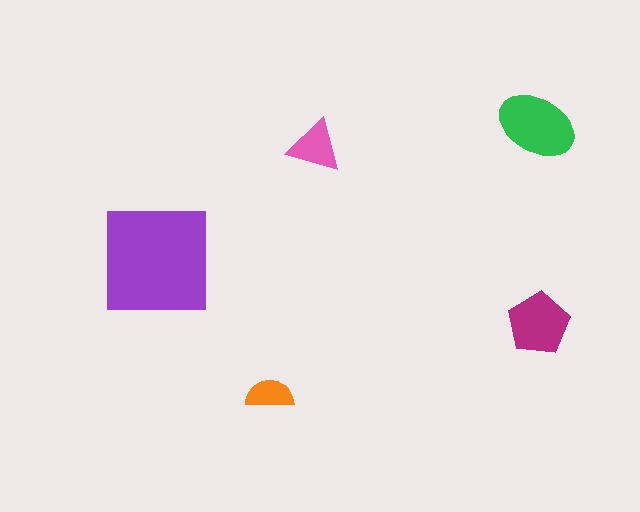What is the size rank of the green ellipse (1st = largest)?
2nd.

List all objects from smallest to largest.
The orange semicircle, the pink triangle, the magenta pentagon, the green ellipse, the purple square.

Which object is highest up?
The green ellipse is topmost.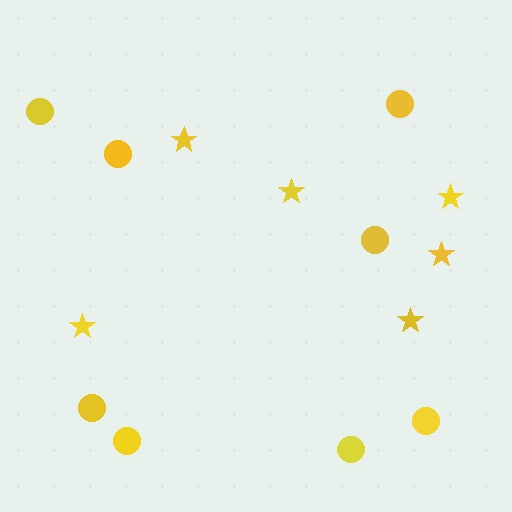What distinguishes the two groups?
There are 2 groups: one group of stars (6) and one group of circles (8).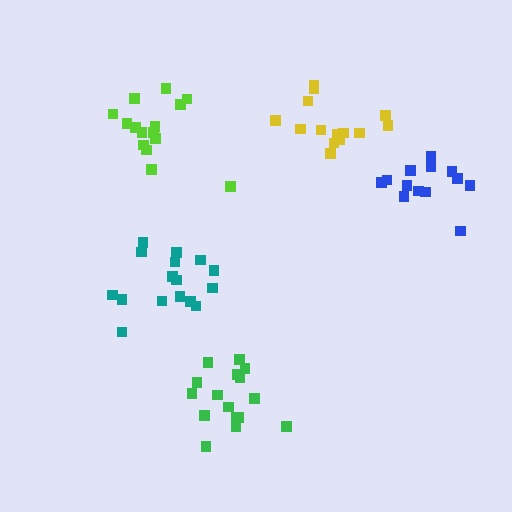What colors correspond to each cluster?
The clusters are colored: teal, yellow, lime, green, blue.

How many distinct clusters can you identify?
There are 5 distinct clusters.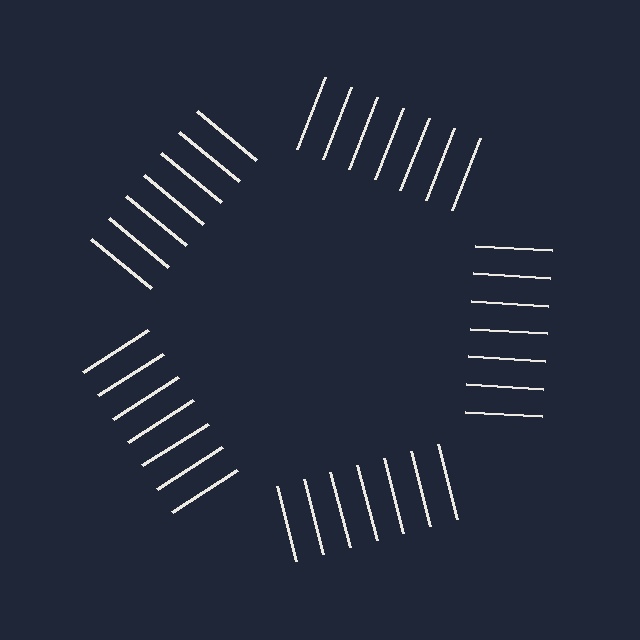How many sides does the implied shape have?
5 sides — the line-ends trace a pentagon.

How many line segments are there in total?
35 — 7 along each of the 5 edges.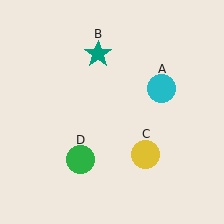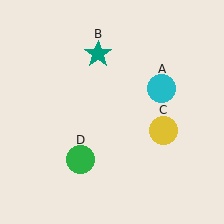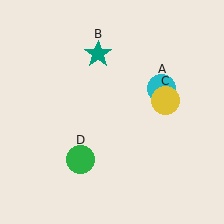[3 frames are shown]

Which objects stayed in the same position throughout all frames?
Cyan circle (object A) and teal star (object B) and green circle (object D) remained stationary.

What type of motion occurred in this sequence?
The yellow circle (object C) rotated counterclockwise around the center of the scene.